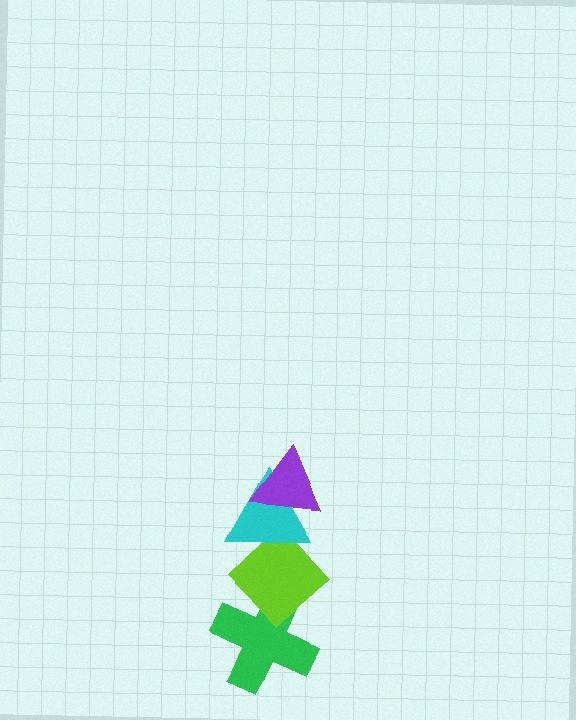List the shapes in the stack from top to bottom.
From top to bottom: the purple triangle, the cyan triangle, the lime diamond, the green cross.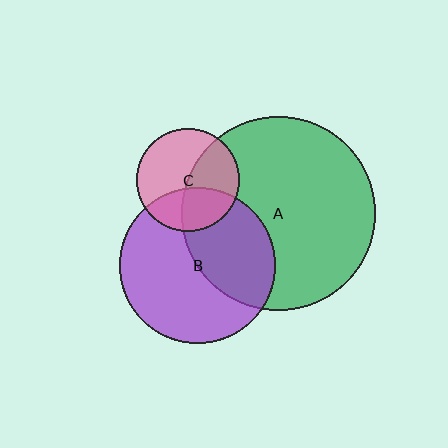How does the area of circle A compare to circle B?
Approximately 1.5 times.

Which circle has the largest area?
Circle A (green).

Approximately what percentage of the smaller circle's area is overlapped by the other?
Approximately 35%.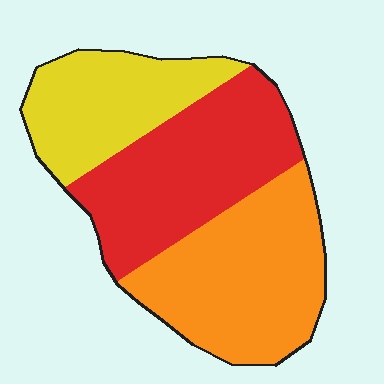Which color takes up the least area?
Yellow, at roughly 25%.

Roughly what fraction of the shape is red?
Red covers about 35% of the shape.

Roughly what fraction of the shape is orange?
Orange covers around 40% of the shape.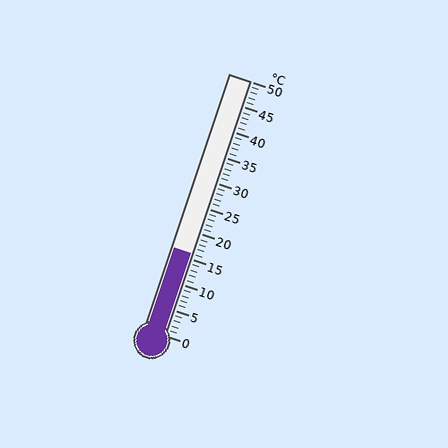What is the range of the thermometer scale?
The thermometer scale ranges from 0°C to 50°C.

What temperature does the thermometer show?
The thermometer shows approximately 16°C.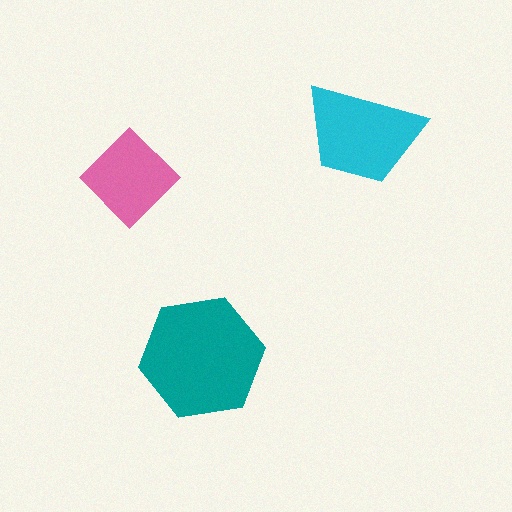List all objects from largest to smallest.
The teal hexagon, the cyan trapezoid, the pink diamond.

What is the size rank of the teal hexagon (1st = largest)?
1st.